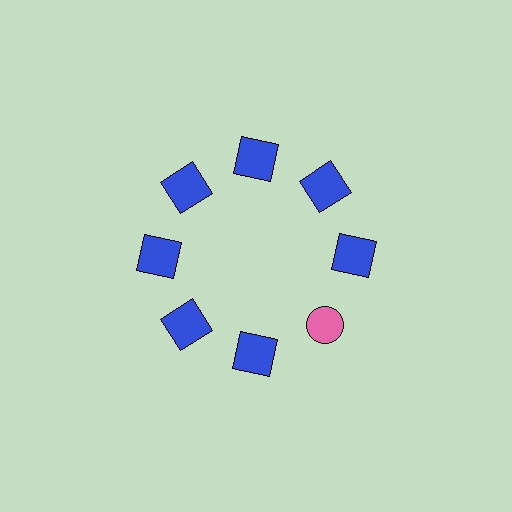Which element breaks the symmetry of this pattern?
The pink circle at roughly the 4 o'clock position breaks the symmetry. All other shapes are blue squares.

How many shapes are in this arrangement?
There are 8 shapes arranged in a ring pattern.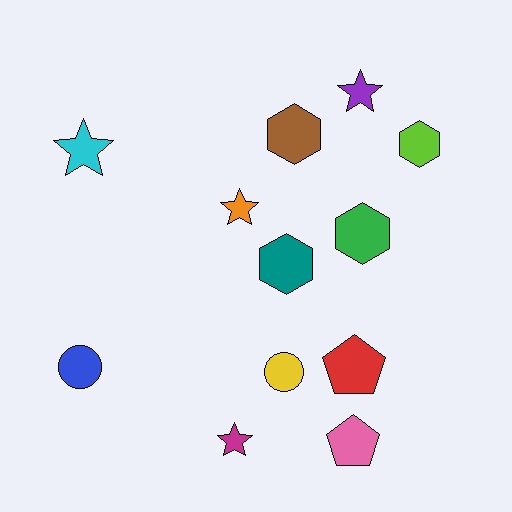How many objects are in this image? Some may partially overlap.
There are 12 objects.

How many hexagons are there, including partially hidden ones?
There are 4 hexagons.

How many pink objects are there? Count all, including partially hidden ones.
There is 1 pink object.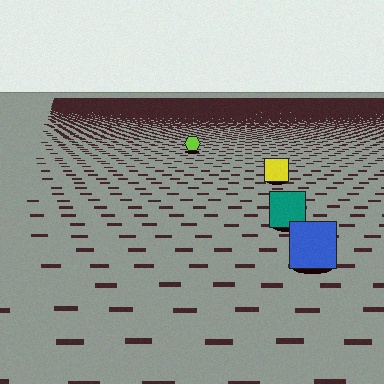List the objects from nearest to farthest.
From nearest to farthest: the blue square, the teal square, the yellow square, the lime hexagon.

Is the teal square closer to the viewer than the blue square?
No. The blue square is closer — you can tell from the texture gradient: the ground texture is coarser near it.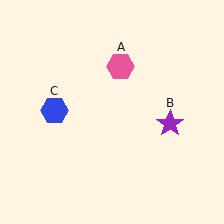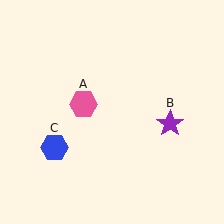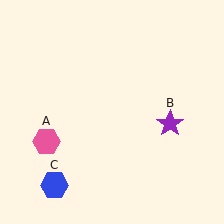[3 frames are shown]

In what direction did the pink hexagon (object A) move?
The pink hexagon (object A) moved down and to the left.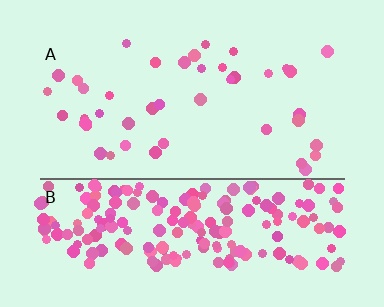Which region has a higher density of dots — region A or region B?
B (the bottom).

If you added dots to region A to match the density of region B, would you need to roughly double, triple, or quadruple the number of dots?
Approximately quadruple.